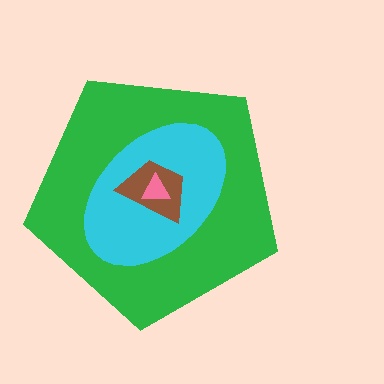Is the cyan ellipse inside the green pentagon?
Yes.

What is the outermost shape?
The green pentagon.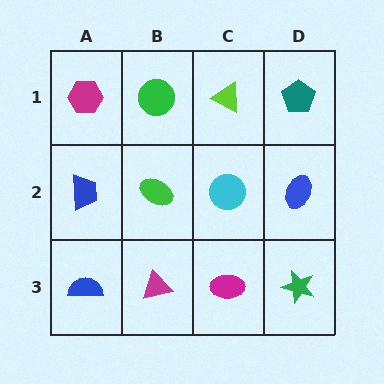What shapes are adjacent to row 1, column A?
A blue trapezoid (row 2, column A), a green circle (row 1, column B).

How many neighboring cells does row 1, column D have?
2.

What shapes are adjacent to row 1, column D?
A blue ellipse (row 2, column D), a lime triangle (row 1, column C).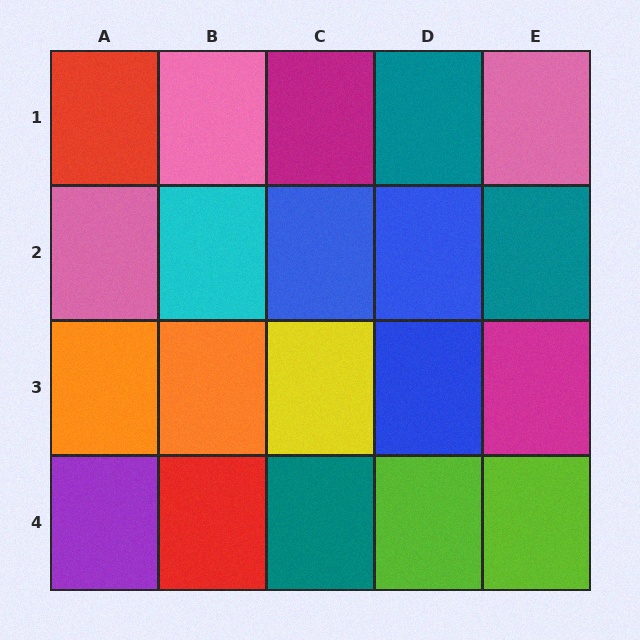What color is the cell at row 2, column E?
Teal.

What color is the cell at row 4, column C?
Teal.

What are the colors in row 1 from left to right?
Red, pink, magenta, teal, pink.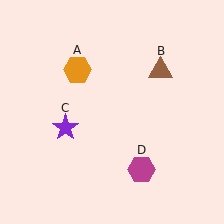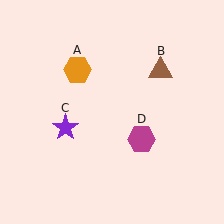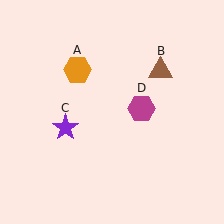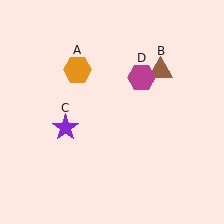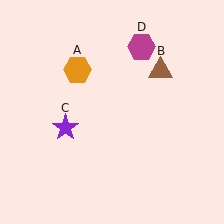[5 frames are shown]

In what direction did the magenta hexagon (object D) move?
The magenta hexagon (object D) moved up.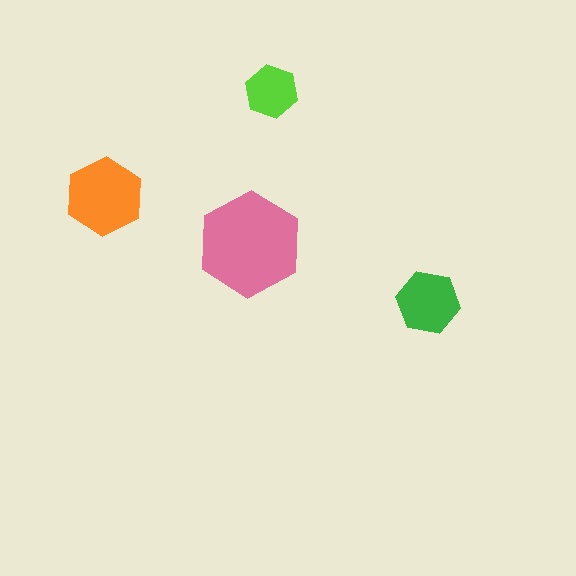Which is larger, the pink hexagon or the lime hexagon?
The pink one.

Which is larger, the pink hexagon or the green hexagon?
The pink one.